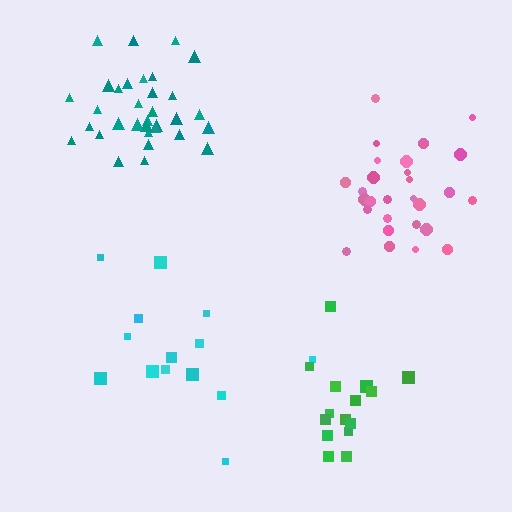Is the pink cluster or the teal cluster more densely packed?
Teal.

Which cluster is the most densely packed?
Teal.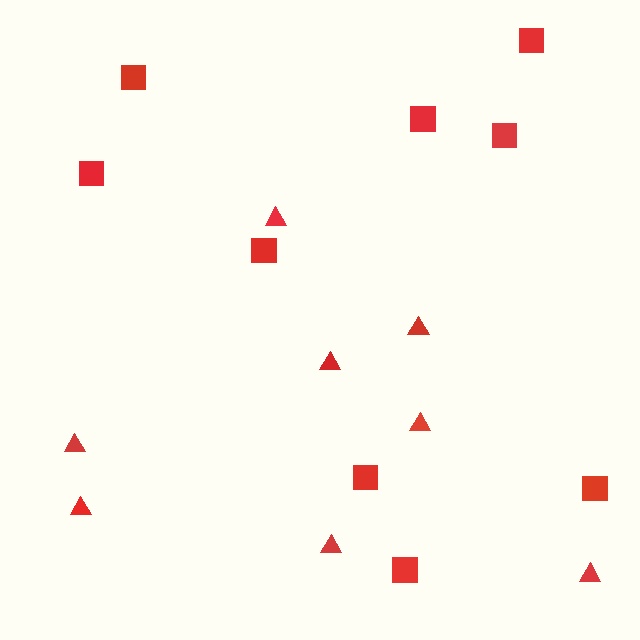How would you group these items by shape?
There are 2 groups: one group of triangles (8) and one group of squares (9).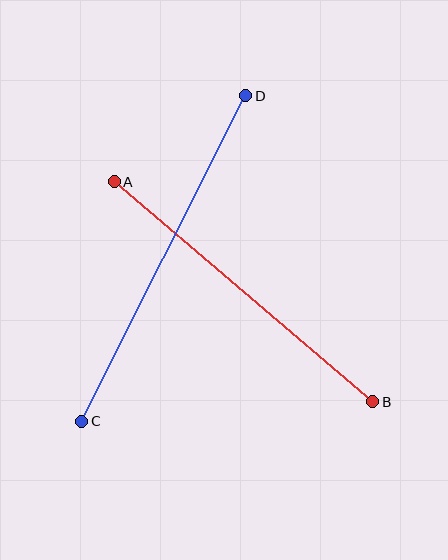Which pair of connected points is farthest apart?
Points C and D are farthest apart.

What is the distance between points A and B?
The distance is approximately 339 pixels.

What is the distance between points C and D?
The distance is approximately 365 pixels.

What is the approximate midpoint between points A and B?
The midpoint is at approximately (244, 292) pixels.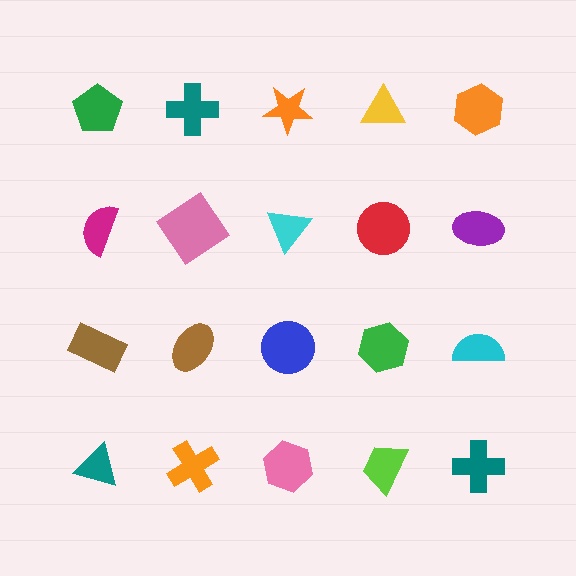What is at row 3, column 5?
A cyan semicircle.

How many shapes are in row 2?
5 shapes.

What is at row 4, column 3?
A pink hexagon.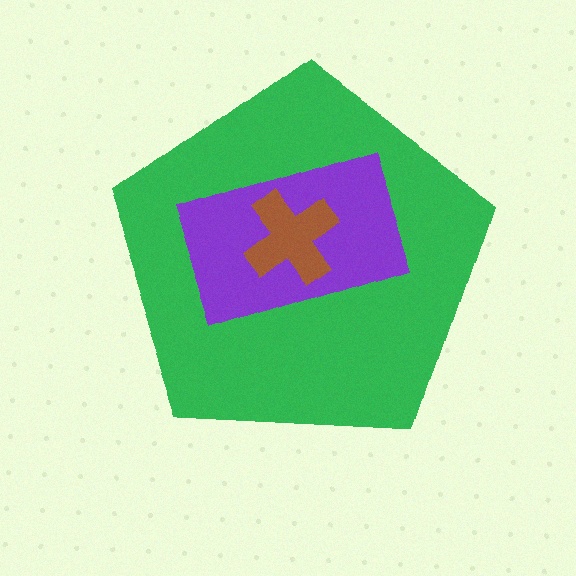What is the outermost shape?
The green pentagon.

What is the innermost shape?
The brown cross.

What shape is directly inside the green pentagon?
The purple rectangle.